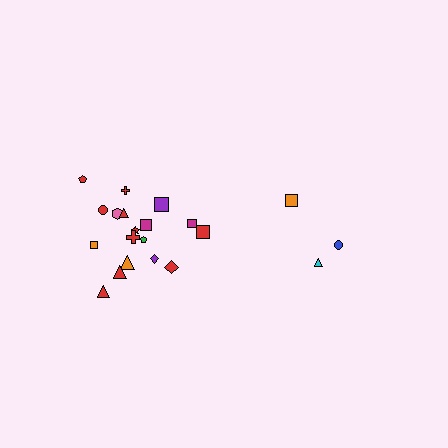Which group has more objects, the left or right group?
The left group.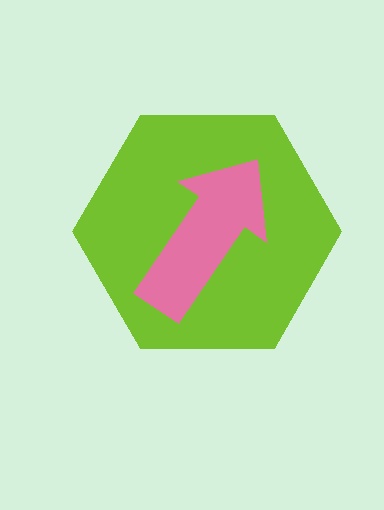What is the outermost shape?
The lime hexagon.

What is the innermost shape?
The pink arrow.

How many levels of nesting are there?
2.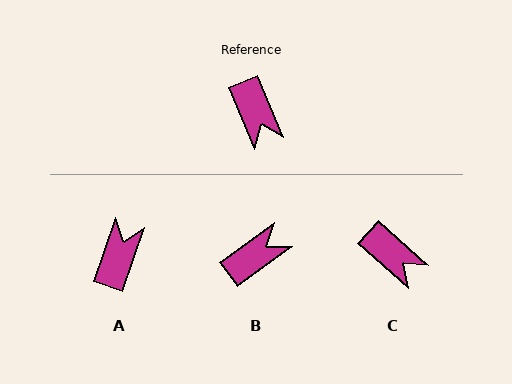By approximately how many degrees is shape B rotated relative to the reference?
Approximately 104 degrees counter-clockwise.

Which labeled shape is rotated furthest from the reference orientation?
A, about 138 degrees away.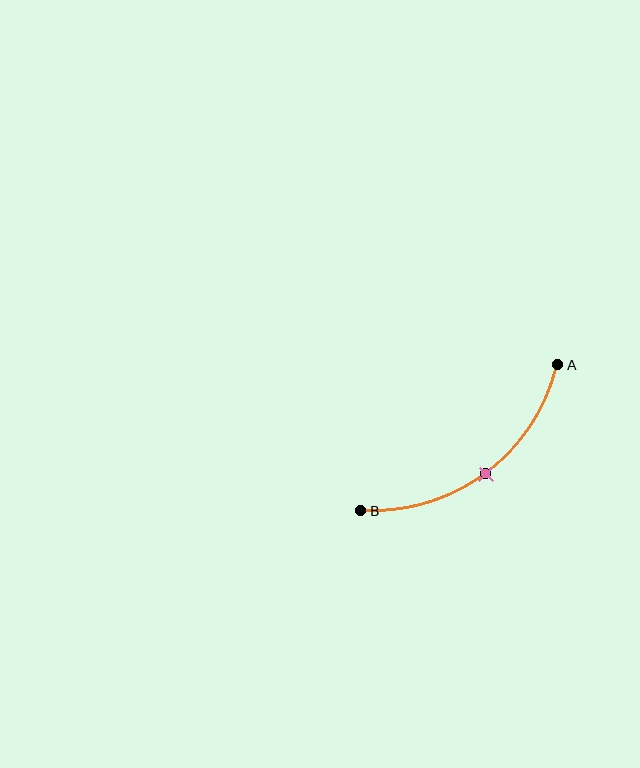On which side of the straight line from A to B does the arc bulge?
The arc bulges below and to the right of the straight line connecting A and B.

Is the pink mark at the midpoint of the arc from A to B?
Yes. The pink mark lies on the arc at equal arc-length from both A and B — it is the arc midpoint.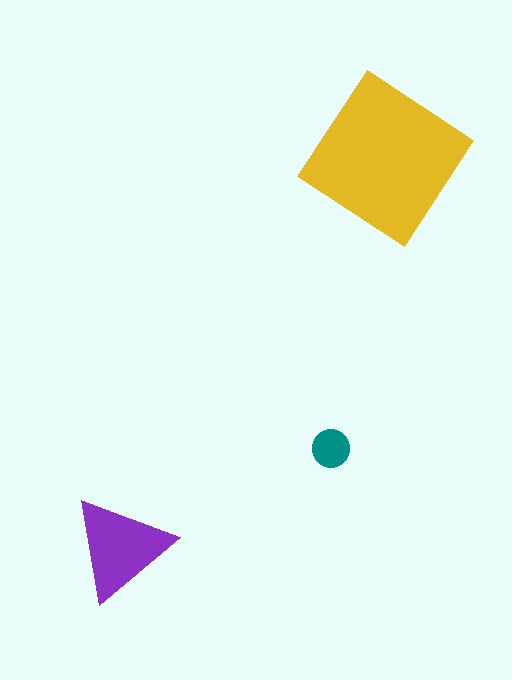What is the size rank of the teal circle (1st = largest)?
3rd.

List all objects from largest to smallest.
The yellow diamond, the purple triangle, the teal circle.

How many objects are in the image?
There are 3 objects in the image.